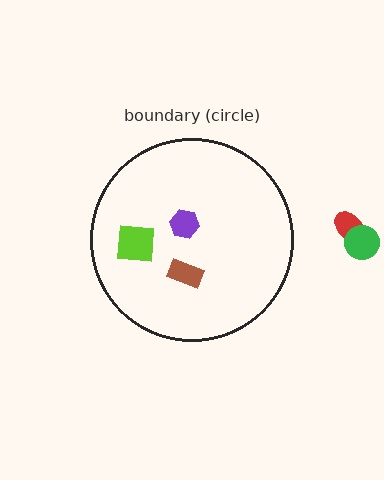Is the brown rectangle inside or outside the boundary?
Inside.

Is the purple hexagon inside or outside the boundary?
Inside.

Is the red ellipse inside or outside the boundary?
Outside.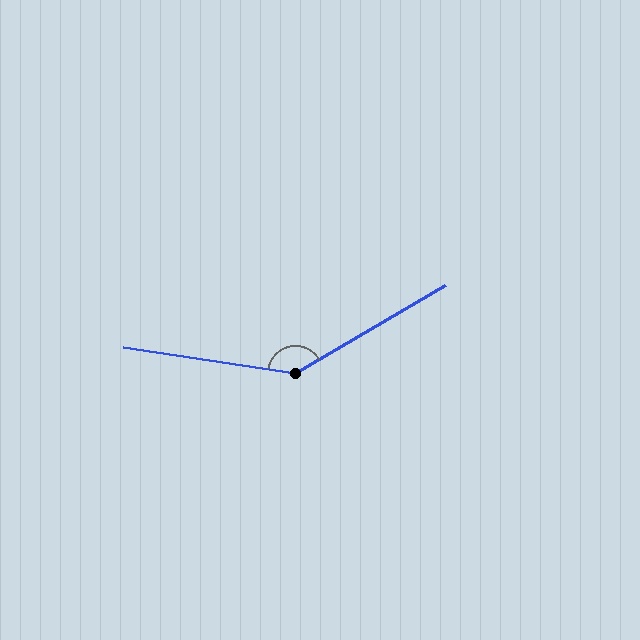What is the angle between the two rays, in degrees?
Approximately 141 degrees.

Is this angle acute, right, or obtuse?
It is obtuse.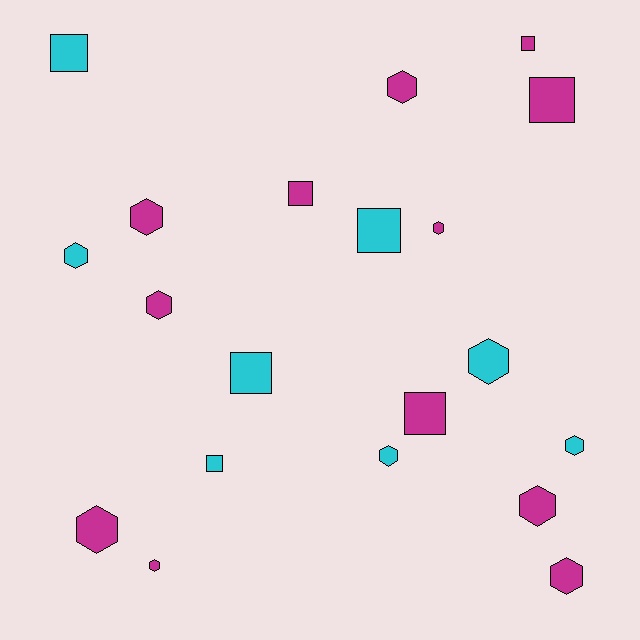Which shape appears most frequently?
Hexagon, with 12 objects.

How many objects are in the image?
There are 20 objects.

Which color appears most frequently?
Magenta, with 12 objects.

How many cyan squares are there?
There are 4 cyan squares.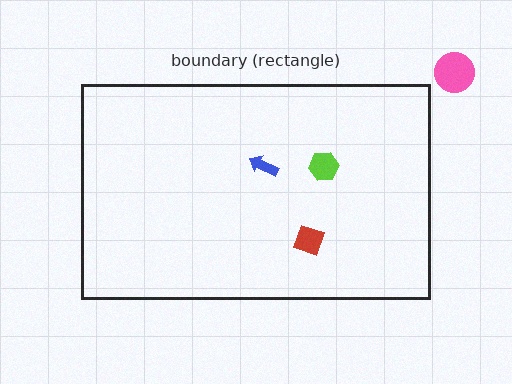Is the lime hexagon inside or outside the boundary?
Inside.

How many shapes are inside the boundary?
3 inside, 1 outside.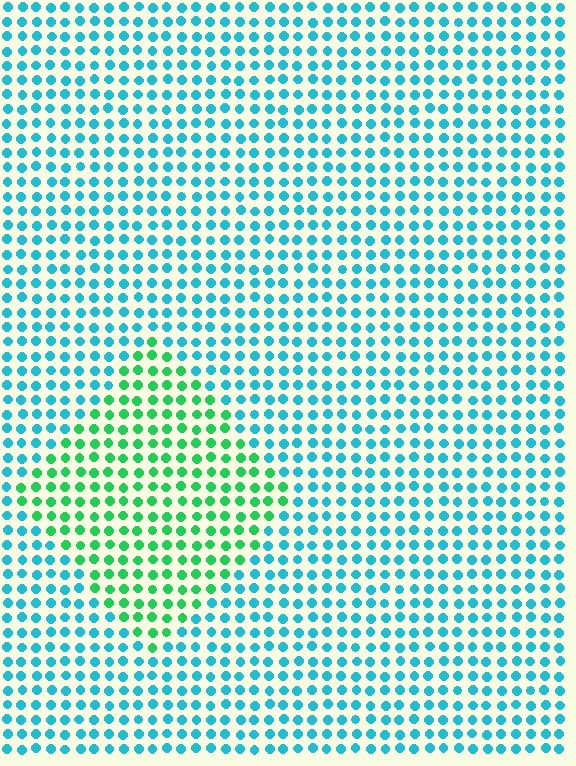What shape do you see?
I see a diamond.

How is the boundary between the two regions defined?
The boundary is defined purely by a slight shift in hue (about 47 degrees). Spacing, size, and orientation are identical on both sides.